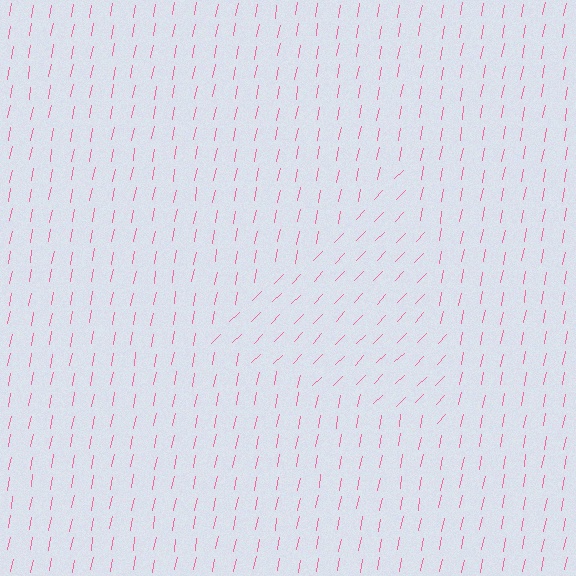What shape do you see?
I see a triangle.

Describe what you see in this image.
The image is filled with small pink line segments. A triangle region in the image has lines oriented differently from the surrounding lines, creating a visible texture boundary.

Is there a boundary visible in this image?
Yes, there is a texture boundary formed by a change in line orientation.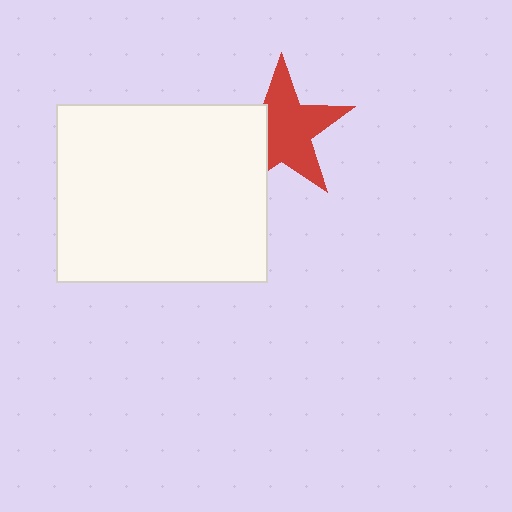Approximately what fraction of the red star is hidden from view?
Roughly 32% of the red star is hidden behind the white rectangle.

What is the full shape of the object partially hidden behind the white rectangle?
The partially hidden object is a red star.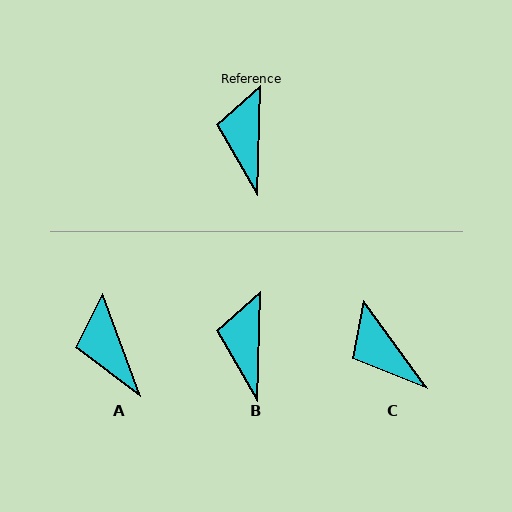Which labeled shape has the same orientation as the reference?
B.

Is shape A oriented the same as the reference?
No, it is off by about 22 degrees.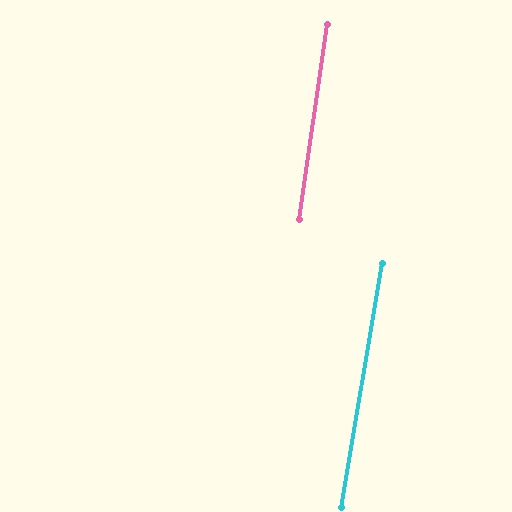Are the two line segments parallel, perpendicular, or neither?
Parallel — their directions differ by only 1.6°.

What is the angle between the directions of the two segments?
Approximately 2 degrees.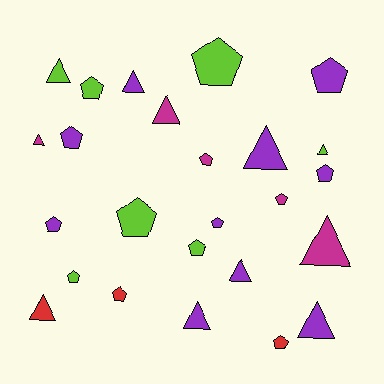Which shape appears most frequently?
Pentagon, with 14 objects.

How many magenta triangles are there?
There are 3 magenta triangles.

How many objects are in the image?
There are 25 objects.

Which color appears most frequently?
Purple, with 10 objects.